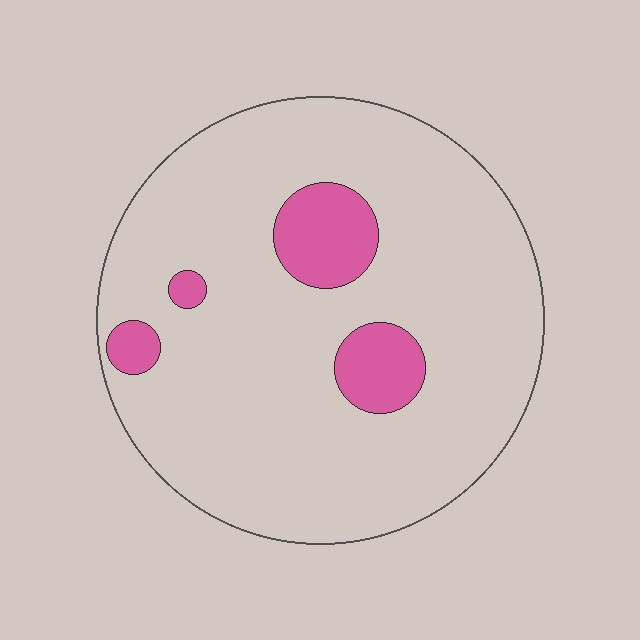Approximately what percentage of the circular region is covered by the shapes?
Approximately 10%.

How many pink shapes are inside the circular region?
4.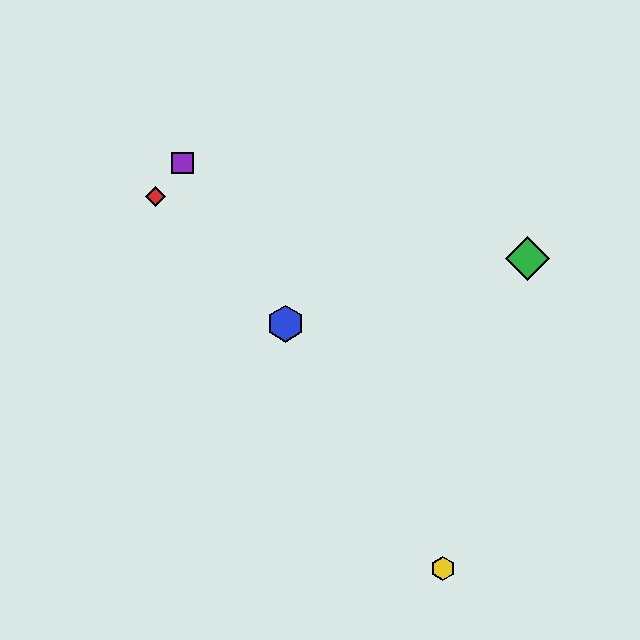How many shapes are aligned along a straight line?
3 shapes (the blue hexagon, the yellow hexagon, the purple square) are aligned along a straight line.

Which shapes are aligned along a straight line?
The blue hexagon, the yellow hexagon, the purple square are aligned along a straight line.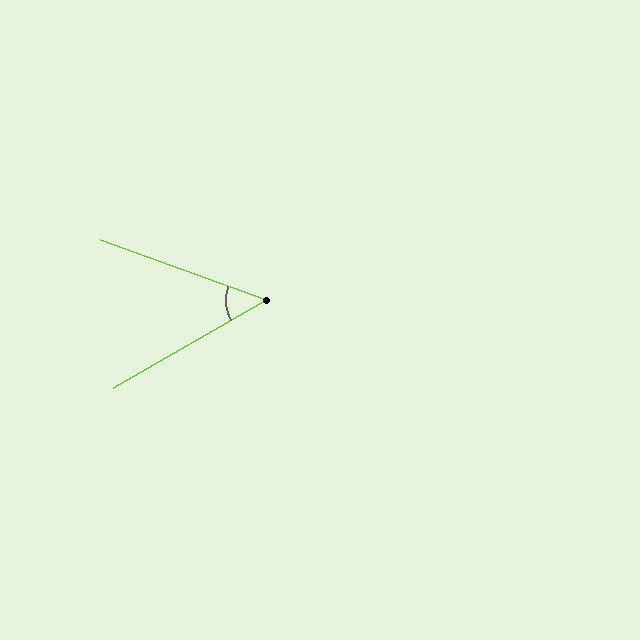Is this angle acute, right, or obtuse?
It is acute.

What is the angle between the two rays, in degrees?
Approximately 50 degrees.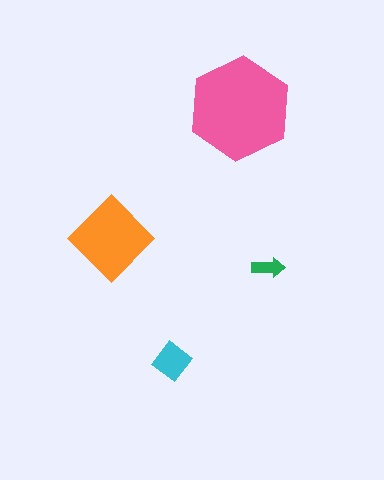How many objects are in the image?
There are 4 objects in the image.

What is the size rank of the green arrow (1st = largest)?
4th.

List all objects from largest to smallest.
The pink hexagon, the orange diamond, the cyan diamond, the green arrow.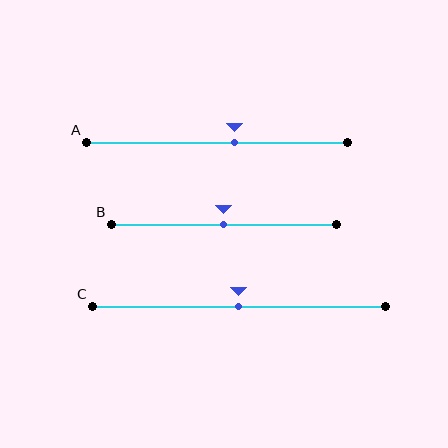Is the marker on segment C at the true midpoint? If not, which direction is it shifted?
Yes, the marker on segment C is at the true midpoint.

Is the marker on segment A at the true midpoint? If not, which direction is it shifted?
No, the marker on segment A is shifted to the right by about 7% of the segment length.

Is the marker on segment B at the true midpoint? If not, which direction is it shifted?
Yes, the marker on segment B is at the true midpoint.